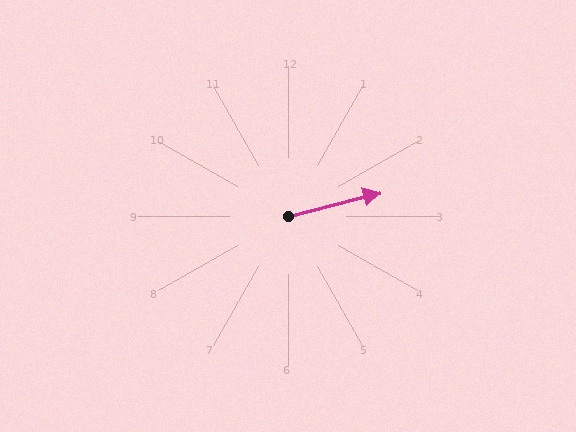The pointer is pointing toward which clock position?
Roughly 3 o'clock.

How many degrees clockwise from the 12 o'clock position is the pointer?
Approximately 76 degrees.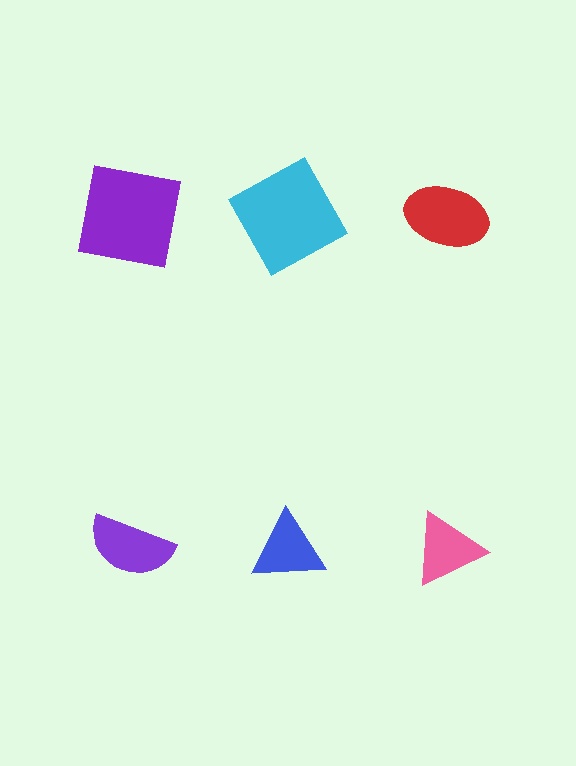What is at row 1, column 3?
A red ellipse.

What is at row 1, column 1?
A purple square.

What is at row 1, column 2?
A cyan square.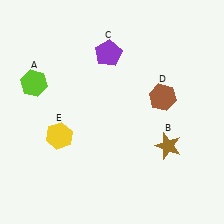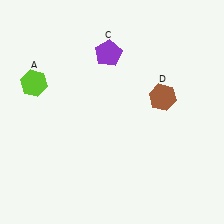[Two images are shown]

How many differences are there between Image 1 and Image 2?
There are 2 differences between the two images.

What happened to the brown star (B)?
The brown star (B) was removed in Image 2. It was in the bottom-right area of Image 1.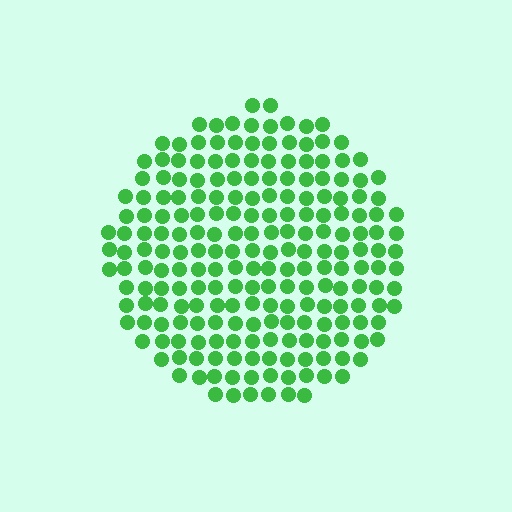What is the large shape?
The large shape is a circle.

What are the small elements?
The small elements are circles.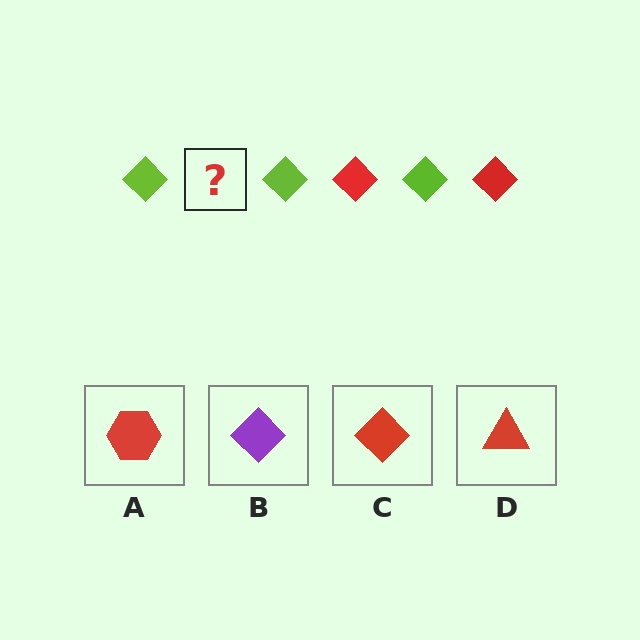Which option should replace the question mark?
Option C.